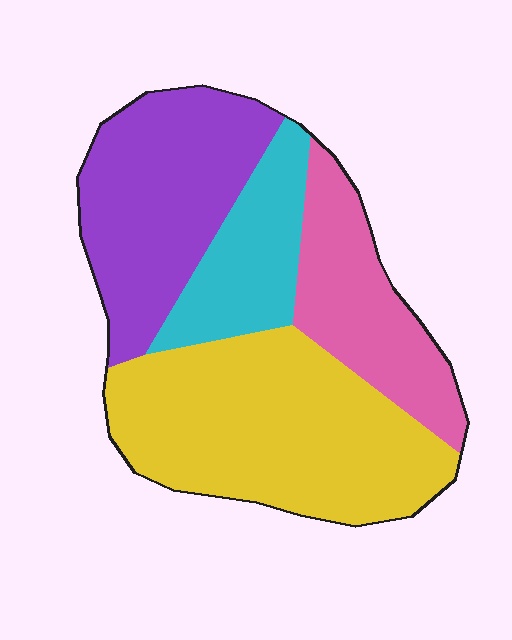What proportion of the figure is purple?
Purple takes up between a sixth and a third of the figure.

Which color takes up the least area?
Cyan, at roughly 15%.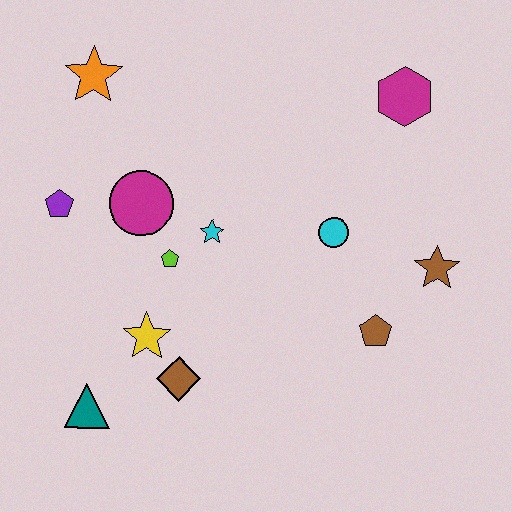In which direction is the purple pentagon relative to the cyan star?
The purple pentagon is to the left of the cyan star.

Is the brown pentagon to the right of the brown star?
No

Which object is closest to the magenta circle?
The lime pentagon is closest to the magenta circle.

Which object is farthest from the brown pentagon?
The orange star is farthest from the brown pentagon.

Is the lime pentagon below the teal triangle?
No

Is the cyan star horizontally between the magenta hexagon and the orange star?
Yes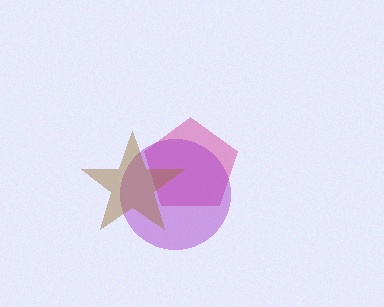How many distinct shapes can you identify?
There are 3 distinct shapes: a magenta pentagon, a purple circle, a brown star.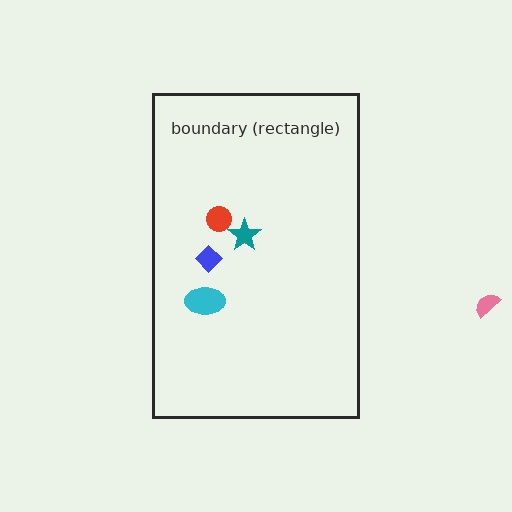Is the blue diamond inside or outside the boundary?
Inside.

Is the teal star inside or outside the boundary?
Inside.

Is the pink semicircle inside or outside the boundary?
Outside.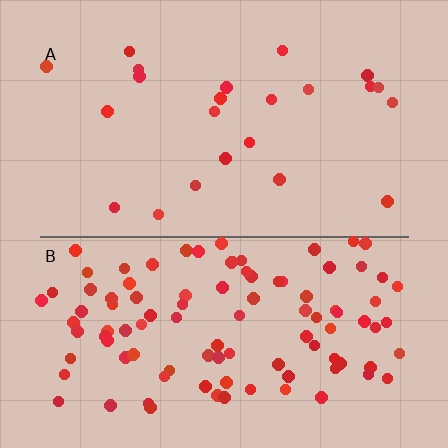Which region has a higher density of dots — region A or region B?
B (the bottom).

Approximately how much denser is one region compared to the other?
Approximately 4.5× — region B over region A.